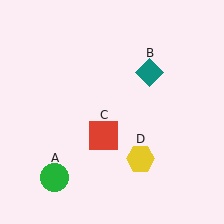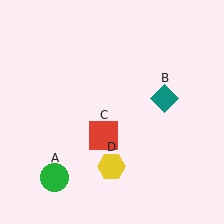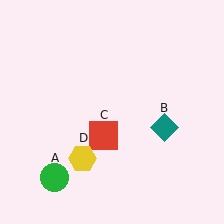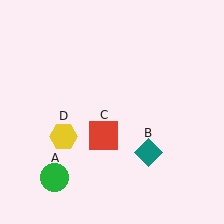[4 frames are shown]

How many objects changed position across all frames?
2 objects changed position: teal diamond (object B), yellow hexagon (object D).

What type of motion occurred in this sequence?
The teal diamond (object B), yellow hexagon (object D) rotated clockwise around the center of the scene.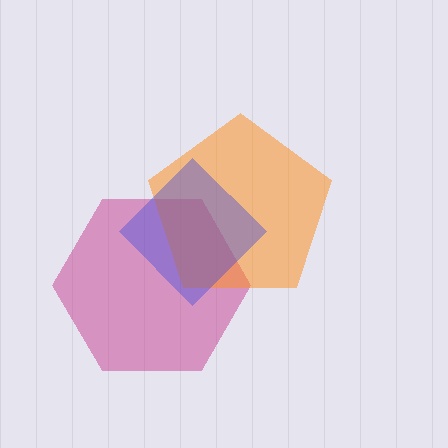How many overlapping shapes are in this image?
There are 3 overlapping shapes in the image.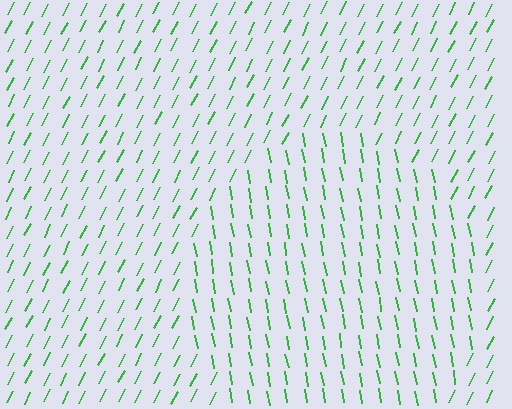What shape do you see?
I see a circle.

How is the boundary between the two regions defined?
The boundary is defined purely by a change in line orientation (approximately 37 degrees difference). All lines are the same color and thickness.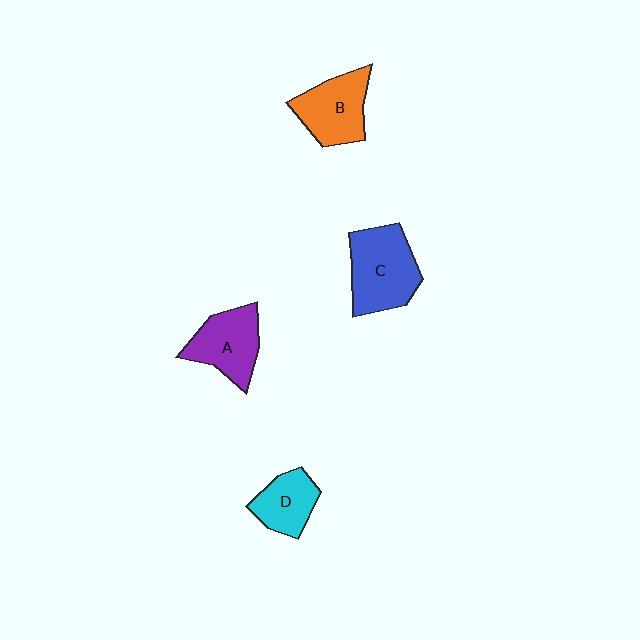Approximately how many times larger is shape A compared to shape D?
Approximately 1.3 times.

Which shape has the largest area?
Shape C (blue).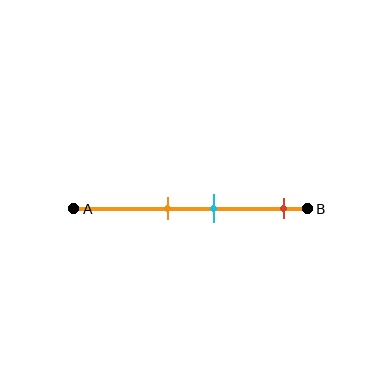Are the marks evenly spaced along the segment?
No, the marks are not evenly spaced.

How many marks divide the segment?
There are 3 marks dividing the segment.